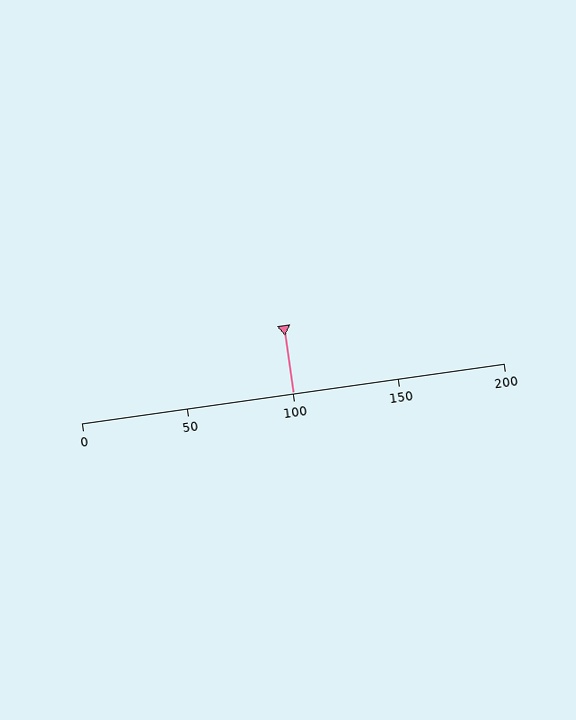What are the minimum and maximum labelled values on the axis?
The axis runs from 0 to 200.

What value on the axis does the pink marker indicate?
The marker indicates approximately 100.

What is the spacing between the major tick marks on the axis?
The major ticks are spaced 50 apart.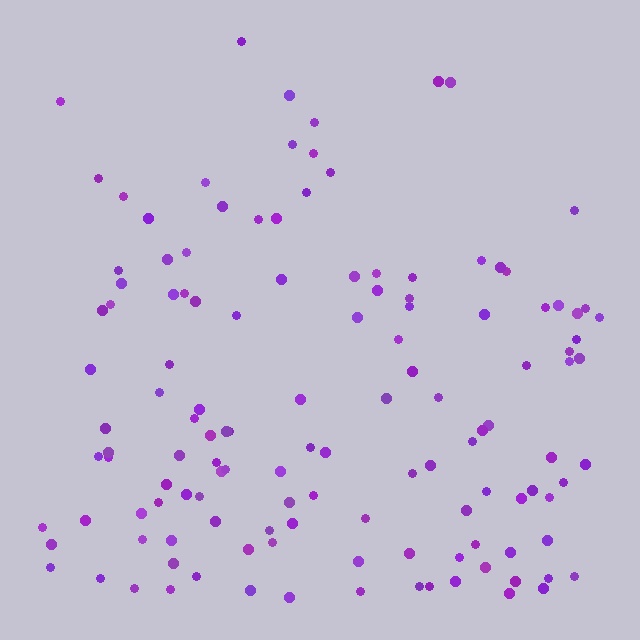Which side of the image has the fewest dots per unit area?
The top.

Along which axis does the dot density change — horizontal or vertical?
Vertical.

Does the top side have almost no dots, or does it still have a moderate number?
Still a moderate number, just noticeably fewer than the bottom.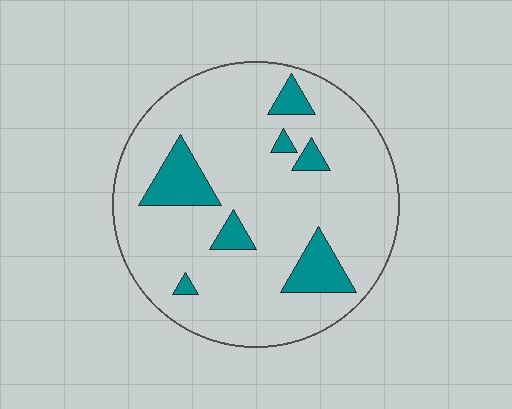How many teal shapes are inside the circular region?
7.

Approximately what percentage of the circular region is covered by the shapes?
Approximately 15%.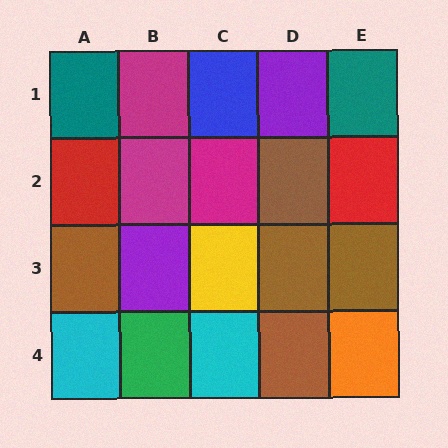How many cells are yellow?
1 cell is yellow.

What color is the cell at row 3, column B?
Purple.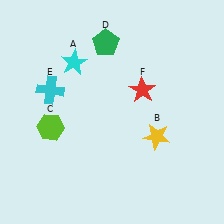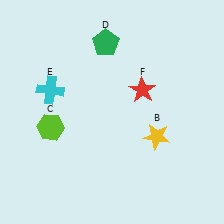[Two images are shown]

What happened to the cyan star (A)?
The cyan star (A) was removed in Image 2. It was in the top-left area of Image 1.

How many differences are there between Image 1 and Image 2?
There is 1 difference between the two images.